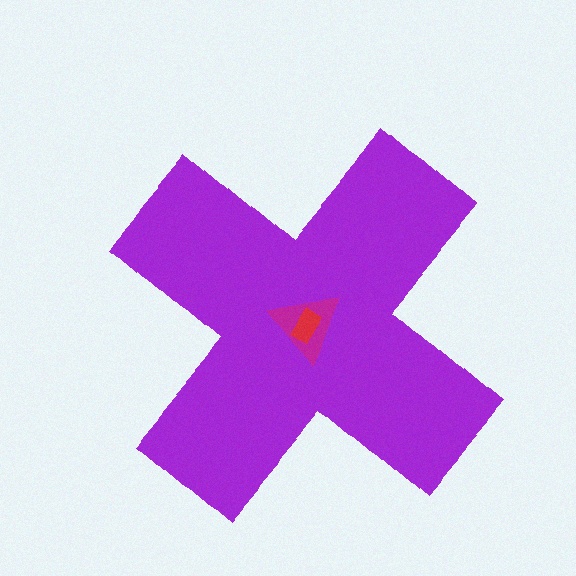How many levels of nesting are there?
3.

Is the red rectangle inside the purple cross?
Yes.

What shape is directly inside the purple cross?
The magenta triangle.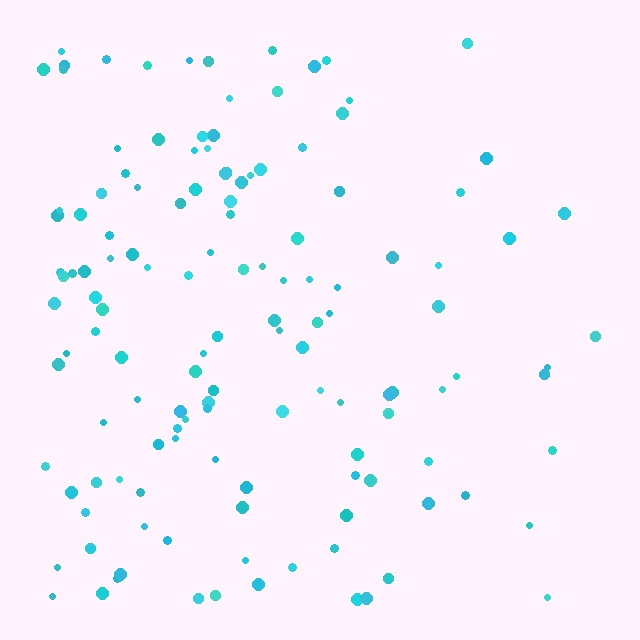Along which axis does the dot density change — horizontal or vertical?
Horizontal.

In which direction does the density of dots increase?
From right to left, with the left side densest.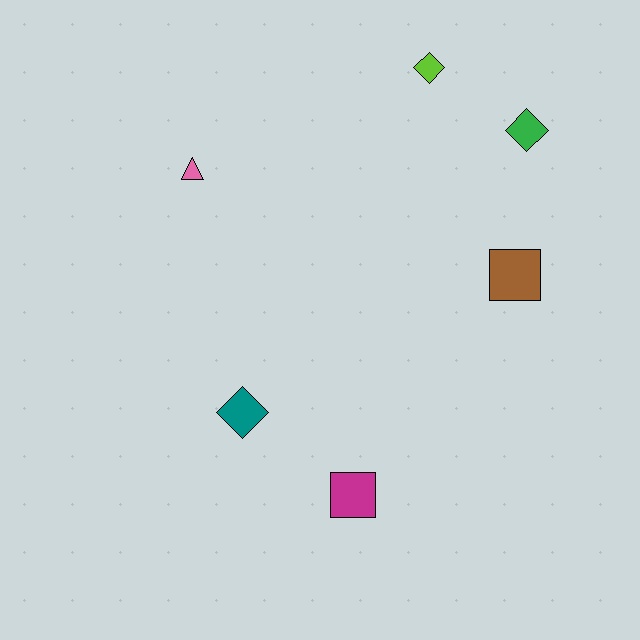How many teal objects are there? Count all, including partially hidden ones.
There is 1 teal object.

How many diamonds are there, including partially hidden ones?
There are 3 diamonds.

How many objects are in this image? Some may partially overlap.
There are 6 objects.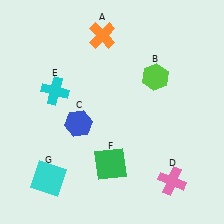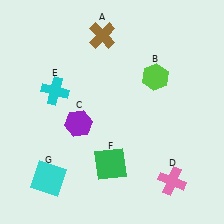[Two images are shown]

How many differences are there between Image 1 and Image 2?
There are 2 differences between the two images.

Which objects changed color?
A changed from orange to brown. C changed from blue to purple.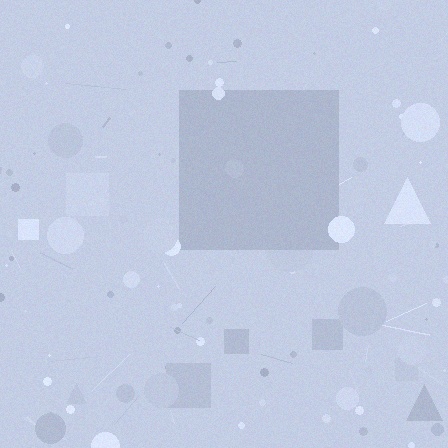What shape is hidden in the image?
A square is hidden in the image.